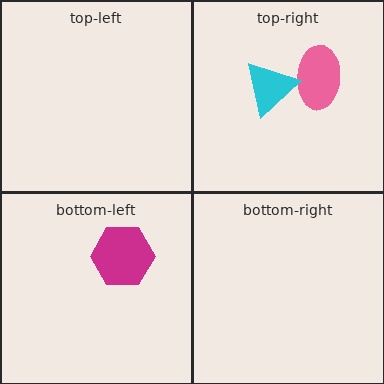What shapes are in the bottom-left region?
The magenta hexagon.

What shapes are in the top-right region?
The pink ellipse, the cyan triangle.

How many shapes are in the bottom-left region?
1.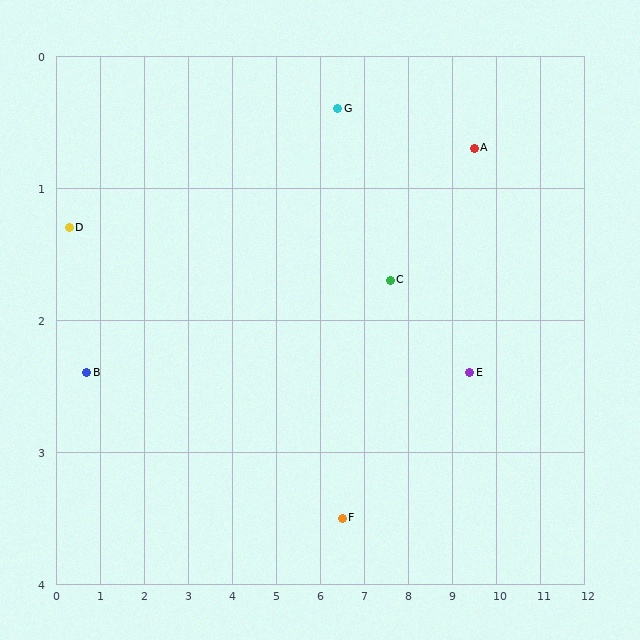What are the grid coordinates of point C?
Point C is at approximately (7.6, 1.7).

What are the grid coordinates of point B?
Point B is at approximately (0.7, 2.4).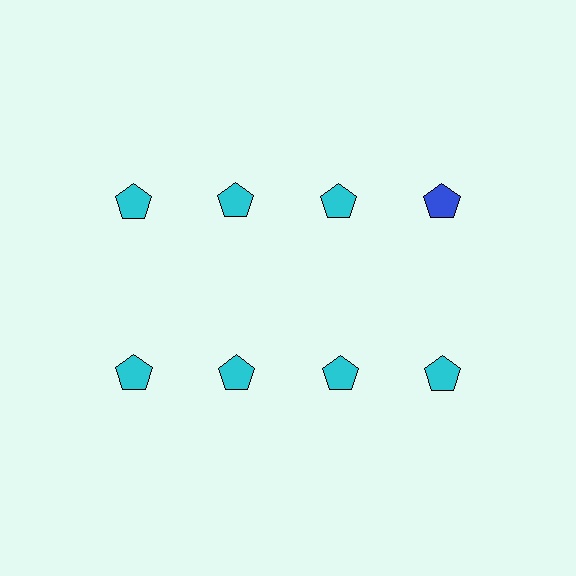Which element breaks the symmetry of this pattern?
The blue pentagon in the top row, second from right column breaks the symmetry. All other shapes are cyan pentagons.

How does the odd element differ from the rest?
It has a different color: blue instead of cyan.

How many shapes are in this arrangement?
There are 8 shapes arranged in a grid pattern.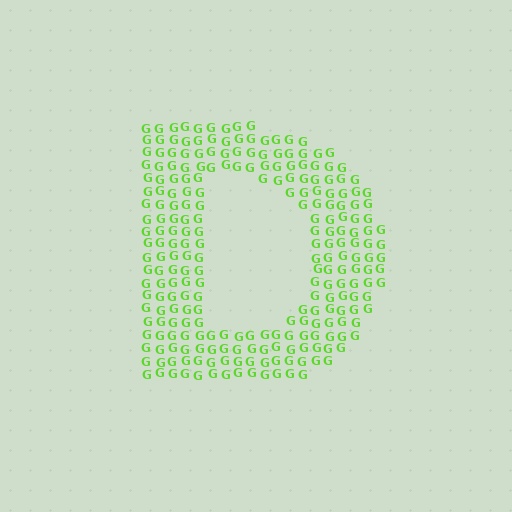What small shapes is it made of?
It is made of small letter G's.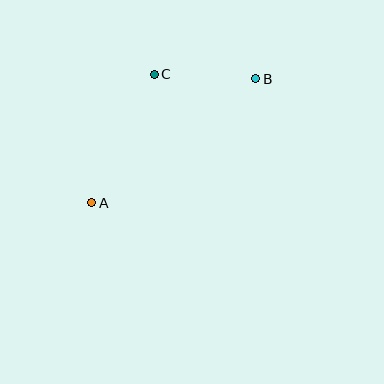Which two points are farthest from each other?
Points A and B are farthest from each other.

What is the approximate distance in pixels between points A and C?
The distance between A and C is approximately 143 pixels.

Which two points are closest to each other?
Points B and C are closest to each other.